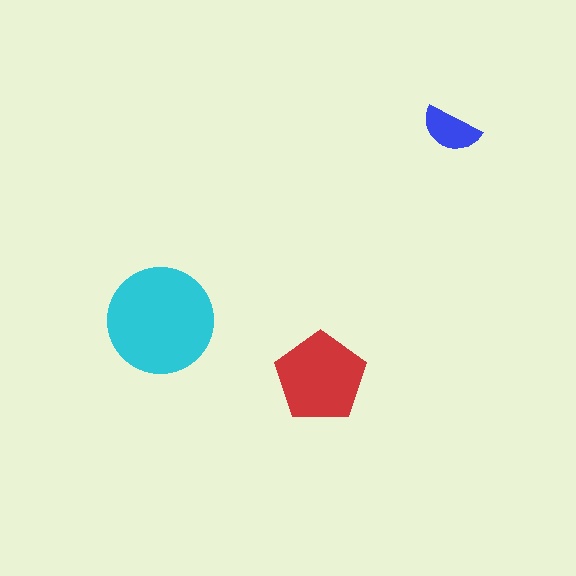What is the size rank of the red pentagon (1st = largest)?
2nd.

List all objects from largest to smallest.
The cyan circle, the red pentagon, the blue semicircle.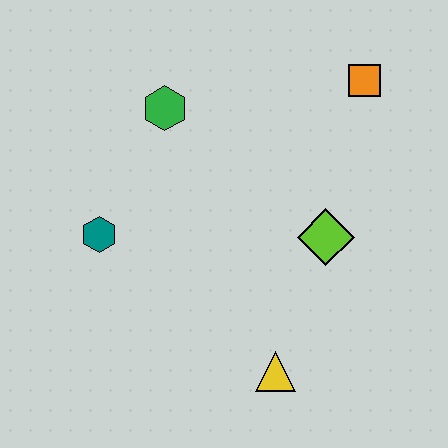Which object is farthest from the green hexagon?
The yellow triangle is farthest from the green hexagon.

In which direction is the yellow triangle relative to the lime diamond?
The yellow triangle is below the lime diamond.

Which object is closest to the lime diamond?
The yellow triangle is closest to the lime diamond.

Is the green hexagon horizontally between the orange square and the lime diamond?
No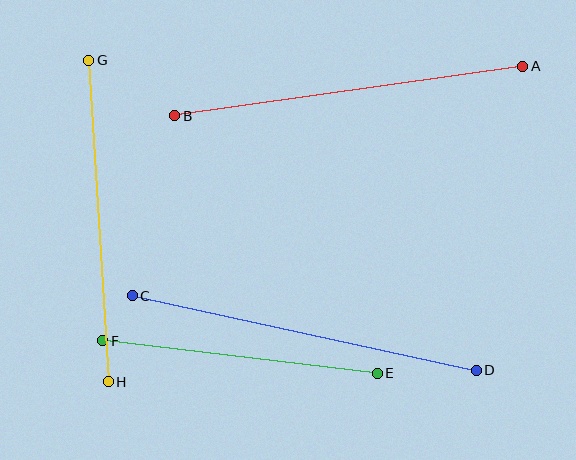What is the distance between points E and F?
The distance is approximately 276 pixels.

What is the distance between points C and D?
The distance is approximately 352 pixels.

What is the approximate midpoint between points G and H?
The midpoint is at approximately (99, 221) pixels.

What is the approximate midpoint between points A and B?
The midpoint is at approximately (349, 91) pixels.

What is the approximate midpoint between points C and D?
The midpoint is at approximately (304, 333) pixels.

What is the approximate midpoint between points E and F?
The midpoint is at approximately (240, 357) pixels.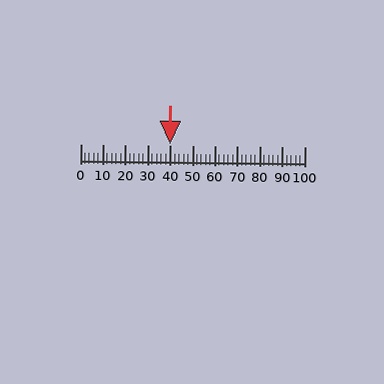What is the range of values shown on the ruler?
The ruler shows values from 0 to 100.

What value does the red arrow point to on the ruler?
The red arrow points to approximately 40.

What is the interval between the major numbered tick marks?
The major tick marks are spaced 10 units apart.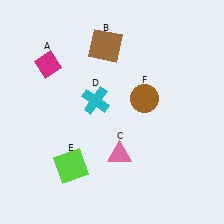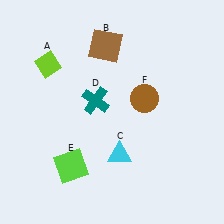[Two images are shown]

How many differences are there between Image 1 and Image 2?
There are 3 differences between the two images.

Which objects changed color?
A changed from magenta to lime. C changed from pink to cyan. D changed from cyan to teal.